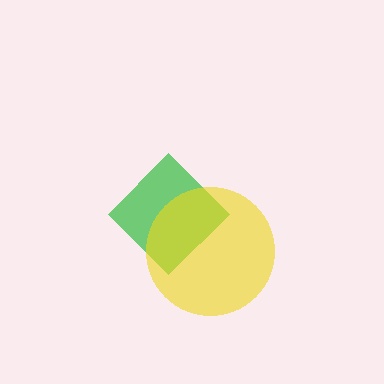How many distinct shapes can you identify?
There are 2 distinct shapes: a green diamond, a yellow circle.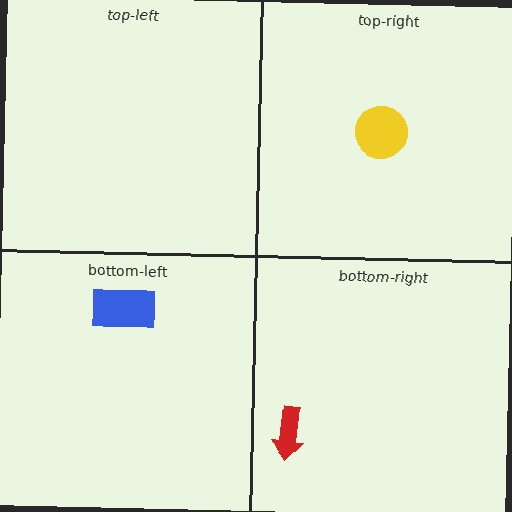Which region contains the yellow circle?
The top-right region.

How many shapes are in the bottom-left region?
1.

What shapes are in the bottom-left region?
The blue rectangle.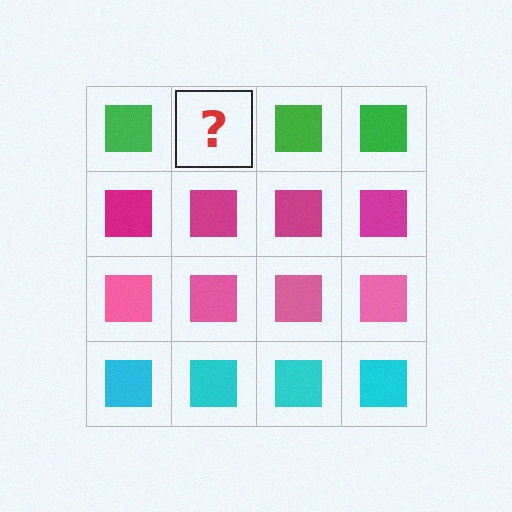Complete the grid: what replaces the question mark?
The question mark should be replaced with a green square.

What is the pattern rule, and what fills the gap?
The rule is that each row has a consistent color. The gap should be filled with a green square.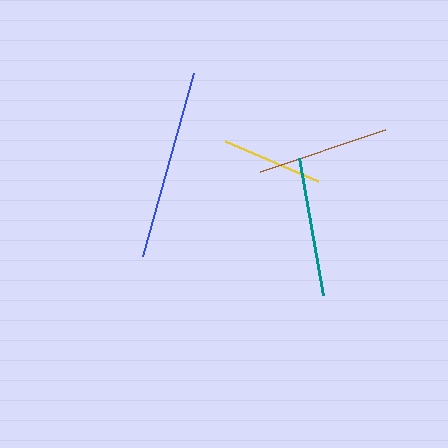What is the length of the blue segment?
The blue segment is approximately 190 pixels long.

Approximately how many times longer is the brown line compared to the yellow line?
The brown line is approximately 1.3 times the length of the yellow line.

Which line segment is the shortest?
The yellow line is the shortest at approximately 101 pixels.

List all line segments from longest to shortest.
From longest to shortest: blue, teal, brown, yellow.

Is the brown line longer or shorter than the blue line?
The blue line is longer than the brown line.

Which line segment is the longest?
The blue line is the longest at approximately 190 pixels.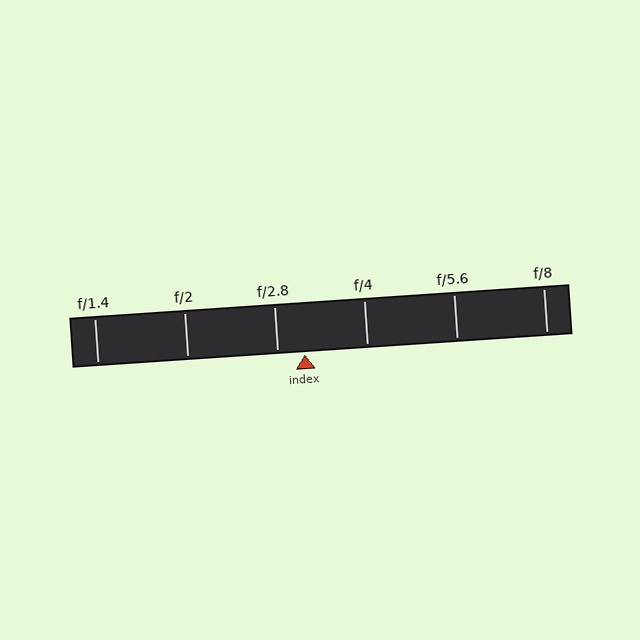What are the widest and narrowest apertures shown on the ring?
The widest aperture shown is f/1.4 and the narrowest is f/8.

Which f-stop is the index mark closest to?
The index mark is closest to f/2.8.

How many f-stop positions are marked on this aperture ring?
There are 6 f-stop positions marked.